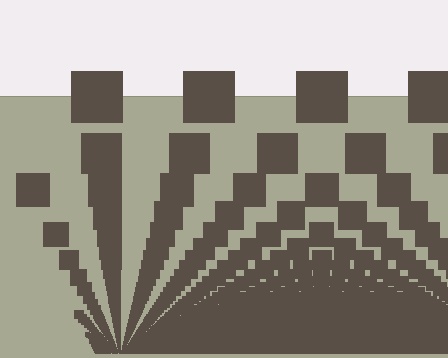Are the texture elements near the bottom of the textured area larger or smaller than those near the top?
Smaller. The gradient is inverted — elements near the bottom are smaller and denser.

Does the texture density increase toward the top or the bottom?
Density increases toward the bottom.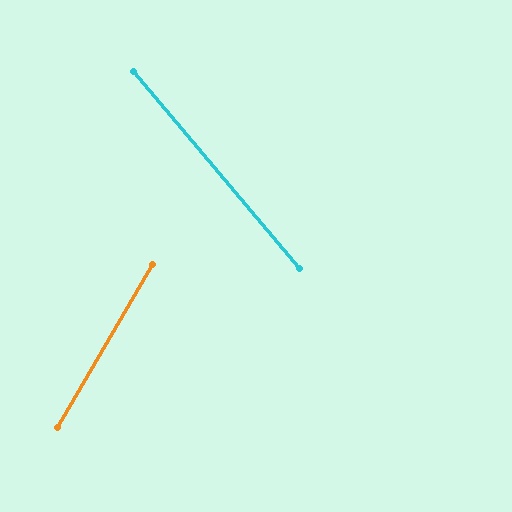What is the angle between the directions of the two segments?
Approximately 70 degrees.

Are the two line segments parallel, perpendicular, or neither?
Neither parallel nor perpendicular — they differ by about 70°.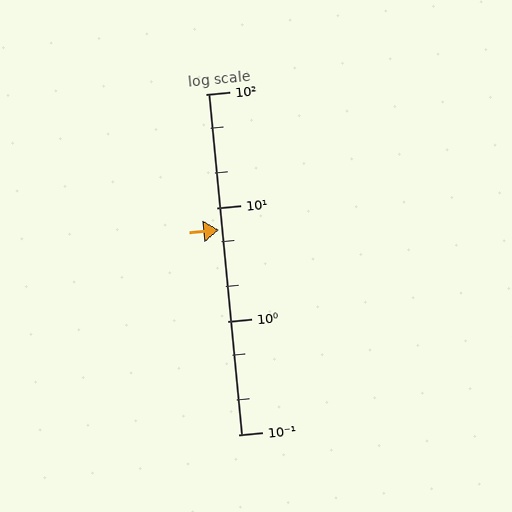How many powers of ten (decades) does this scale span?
The scale spans 3 decades, from 0.1 to 100.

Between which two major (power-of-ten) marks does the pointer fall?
The pointer is between 1 and 10.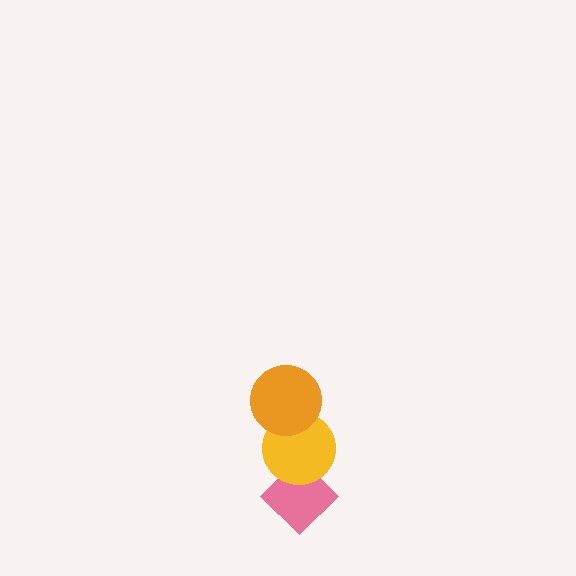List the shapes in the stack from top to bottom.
From top to bottom: the orange circle, the yellow circle, the pink diamond.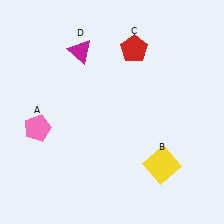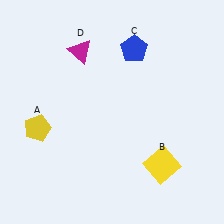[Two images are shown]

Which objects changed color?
A changed from pink to yellow. C changed from red to blue.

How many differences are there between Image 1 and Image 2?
There are 2 differences between the two images.